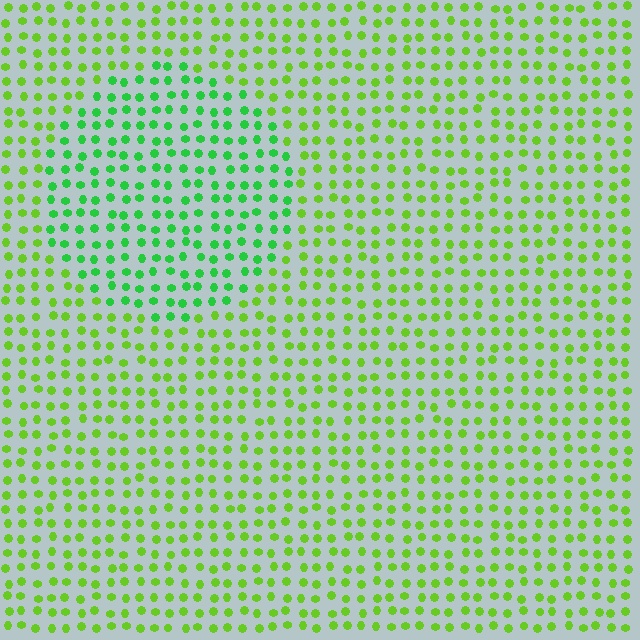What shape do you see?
I see a circle.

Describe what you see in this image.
The image is filled with small lime elements in a uniform arrangement. A circle-shaped region is visible where the elements are tinted to a slightly different hue, forming a subtle color boundary.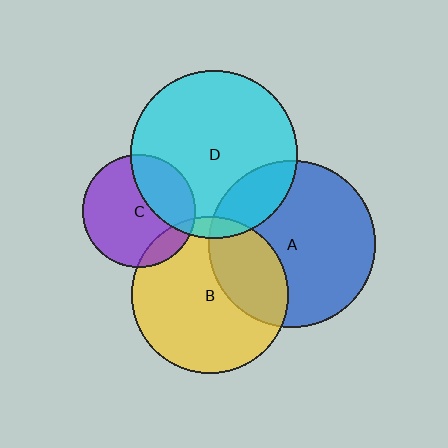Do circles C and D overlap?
Yes.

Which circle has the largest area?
Circle D (cyan).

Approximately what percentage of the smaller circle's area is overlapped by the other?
Approximately 30%.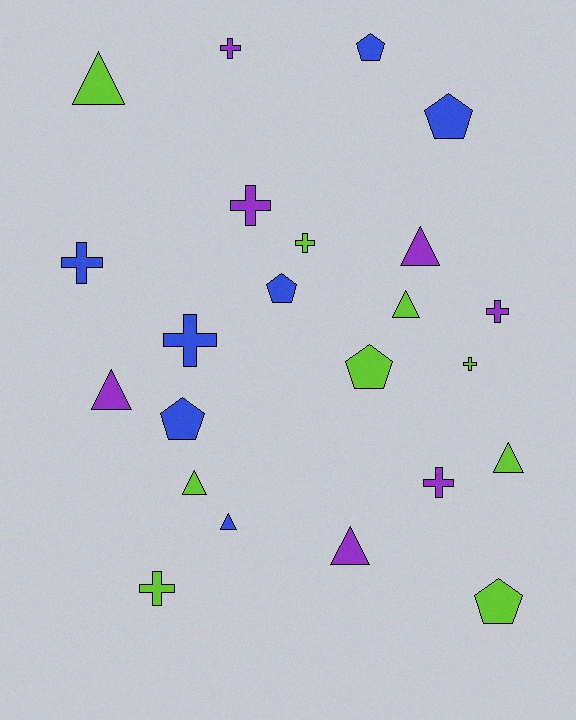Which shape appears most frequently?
Cross, with 9 objects.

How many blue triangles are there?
There is 1 blue triangle.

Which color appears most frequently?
Lime, with 9 objects.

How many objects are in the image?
There are 23 objects.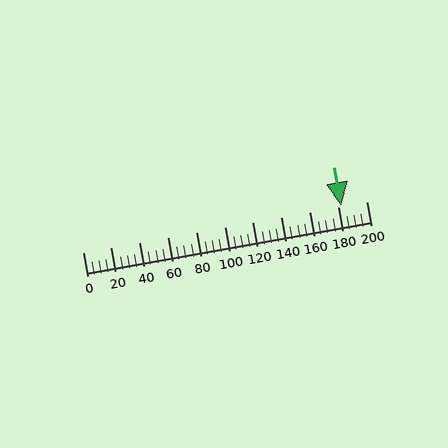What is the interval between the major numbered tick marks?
The major tick marks are spaced 20 units apart.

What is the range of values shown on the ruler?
The ruler shows values from 0 to 200.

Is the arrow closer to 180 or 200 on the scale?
The arrow is closer to 180.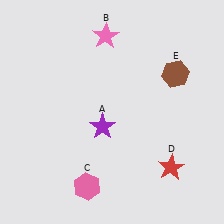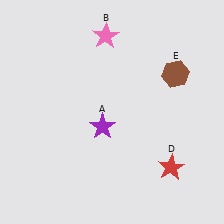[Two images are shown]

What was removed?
The pink hexagon (C) was removed in Image 2.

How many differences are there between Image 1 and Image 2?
There is 1 difference between the two images.